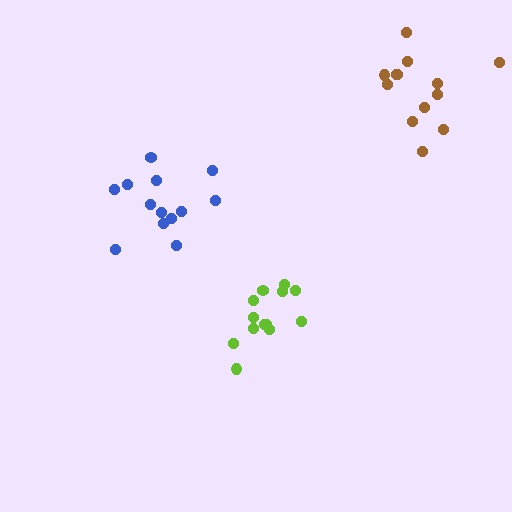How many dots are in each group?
Group 1: 13 dots, Group 2: 13 dots, Group 3: 13 dots (39 total).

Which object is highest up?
The brown cluster is topmost.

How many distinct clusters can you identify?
There are 3 distinct clusters.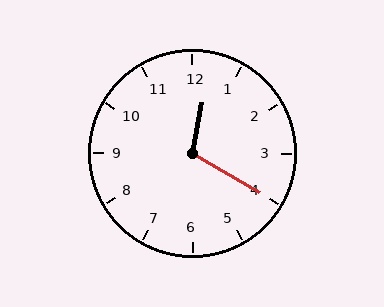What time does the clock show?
12:20.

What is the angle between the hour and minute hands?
Approximately 110 degrees.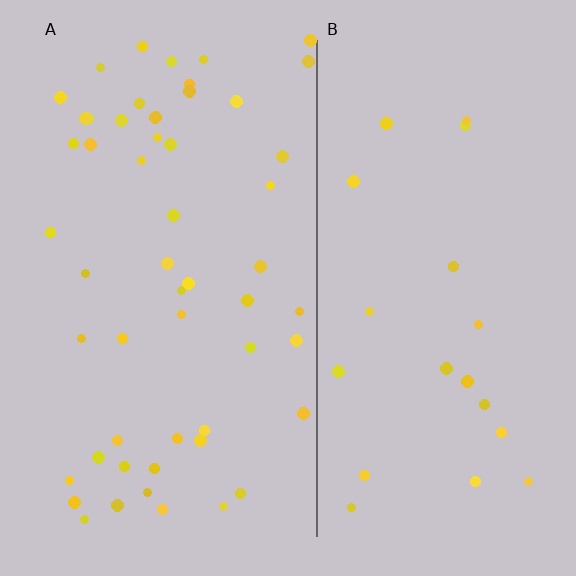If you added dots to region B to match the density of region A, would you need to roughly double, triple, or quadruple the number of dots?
Approximately triple.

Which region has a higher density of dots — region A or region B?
A (the left).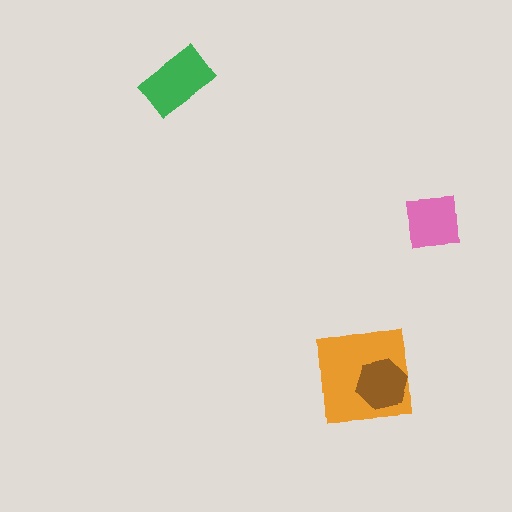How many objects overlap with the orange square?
1 object overlaps with the orange square.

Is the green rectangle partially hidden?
No, no other shape covers it.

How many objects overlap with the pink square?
0 objects overlap with the pink square.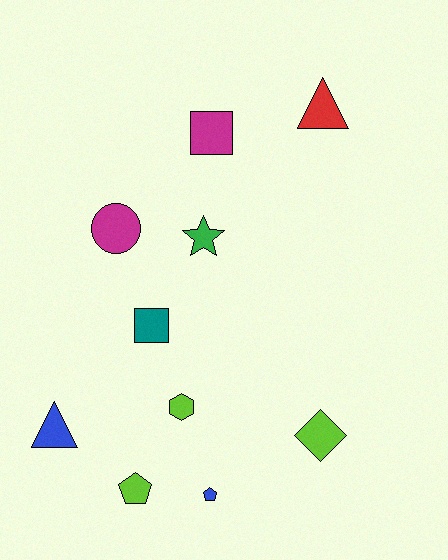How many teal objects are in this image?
There is 1 teal object.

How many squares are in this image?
There are 2 squares.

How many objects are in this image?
There are 10 objects.